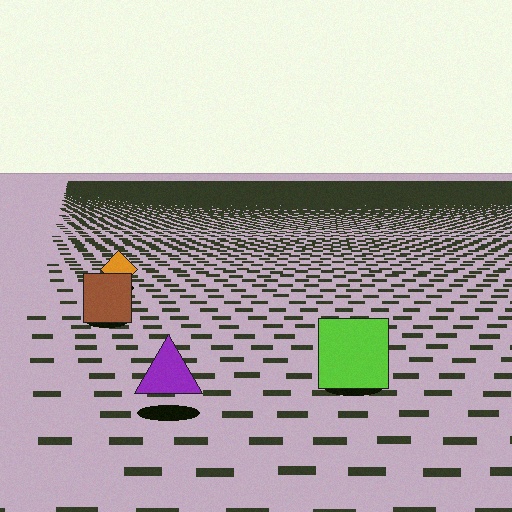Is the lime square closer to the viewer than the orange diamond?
Yes. The lime square is closer — you can tell from the texture gradient: the ground texture is coarser near it.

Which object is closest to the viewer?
The purple triangle is closest. The texture marks near it are larger and more spread out.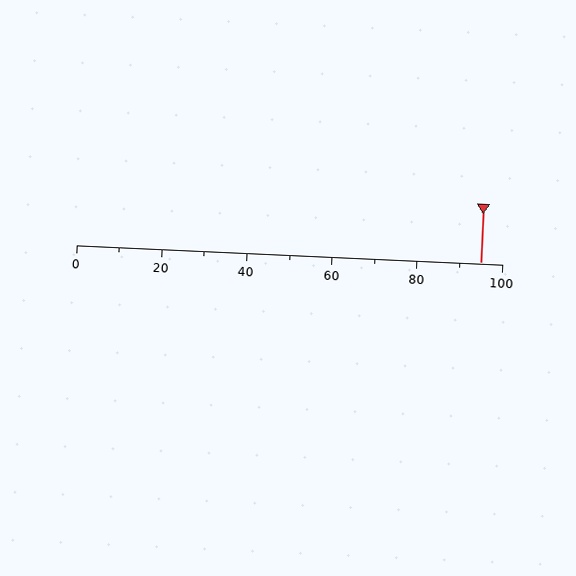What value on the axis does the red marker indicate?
The marker indicates approximately 95.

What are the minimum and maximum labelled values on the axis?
The axis runs from 0 to 100.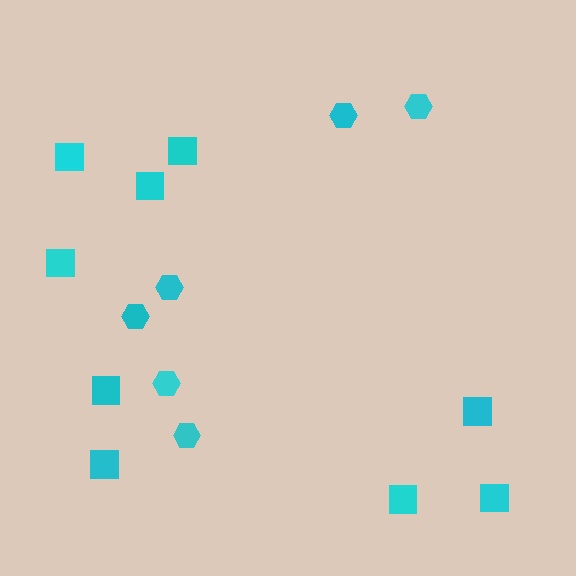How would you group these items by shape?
There are 2 groups: one group of hexagons (6) and one group of squares (9).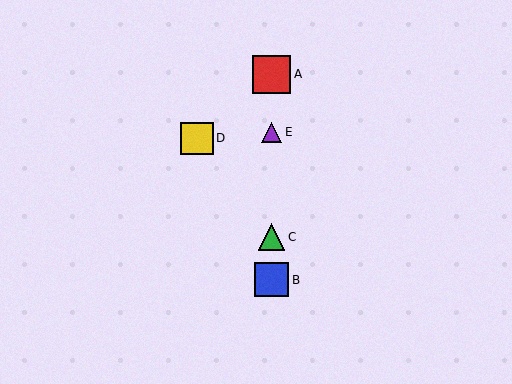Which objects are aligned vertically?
Objects A, B, C, E are aligned vertically.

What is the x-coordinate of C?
Object C is at x≈272.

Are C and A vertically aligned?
Yes, both are at x≈272.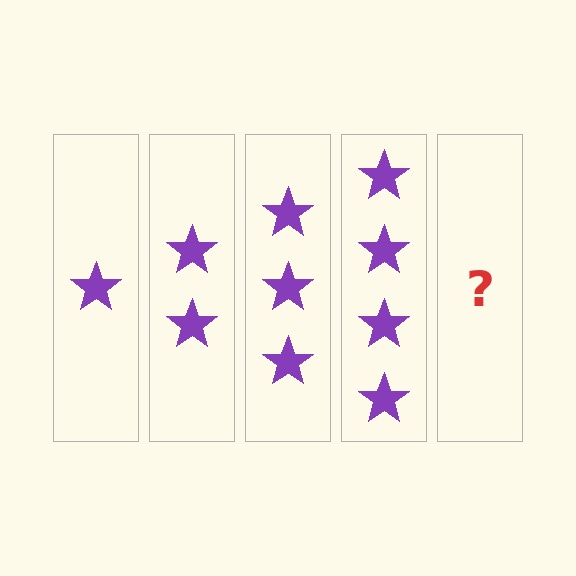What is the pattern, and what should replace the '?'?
The pattern is that each step adds one more star. The '?' should be 5 stars.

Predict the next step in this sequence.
The next step is 5 stars.